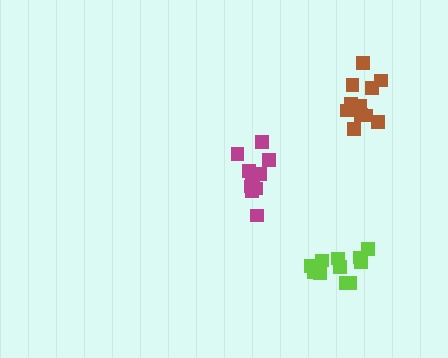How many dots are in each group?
Group 1: 11 dots, Group 2: 11 dots, Group 3: 11 dots (33 total).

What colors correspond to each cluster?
The clusters are colored: magenta, lime, brown.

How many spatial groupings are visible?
There are 3 spatial groupings.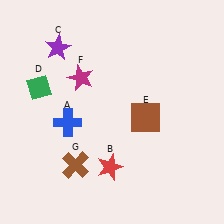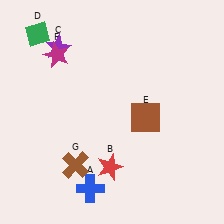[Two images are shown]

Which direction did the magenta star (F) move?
The magenta star (F) moved left.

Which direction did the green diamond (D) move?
The green diamond (D) moved up.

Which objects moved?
The objects that moved are: the blue cross (A), the green diamond (D), the magenta star (F).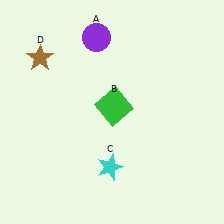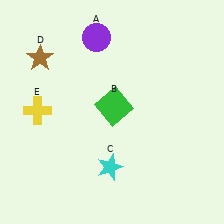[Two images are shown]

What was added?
A yellow cross (E) was added in Image 2.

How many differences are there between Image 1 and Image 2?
There is 1 difference between the two images.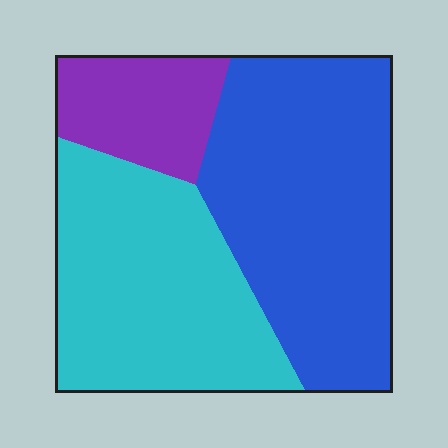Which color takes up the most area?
Blue, at roughly 45%.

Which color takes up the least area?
Purple, at roughly 15%.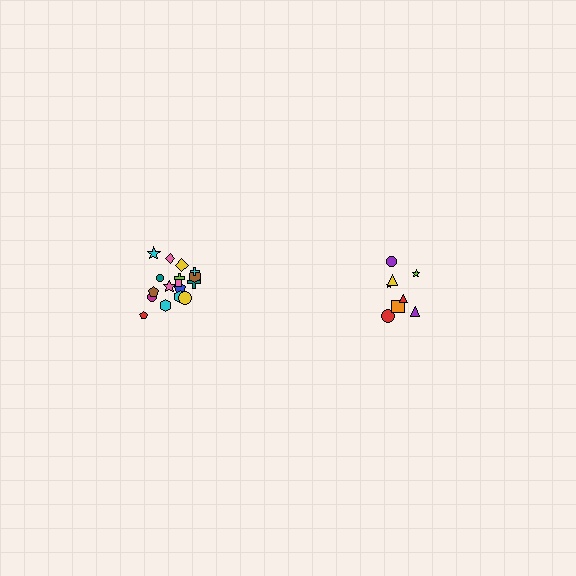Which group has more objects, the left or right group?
The left group.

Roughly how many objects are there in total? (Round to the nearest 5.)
Roughly 25 objects in total.